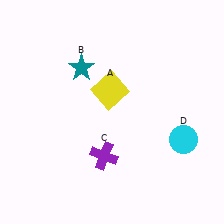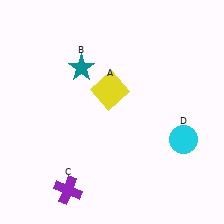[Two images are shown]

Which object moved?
The purple cross (C) moved left.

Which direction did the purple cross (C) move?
The purple cross (C) moved left.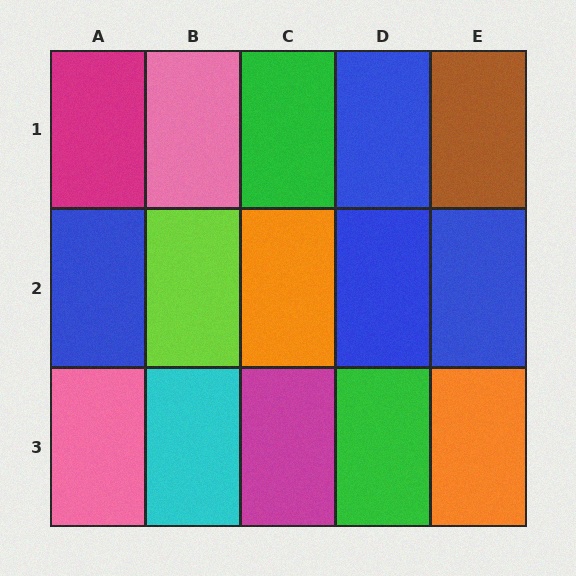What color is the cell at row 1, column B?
Pink.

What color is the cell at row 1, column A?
Magenta.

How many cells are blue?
4 cells are blue.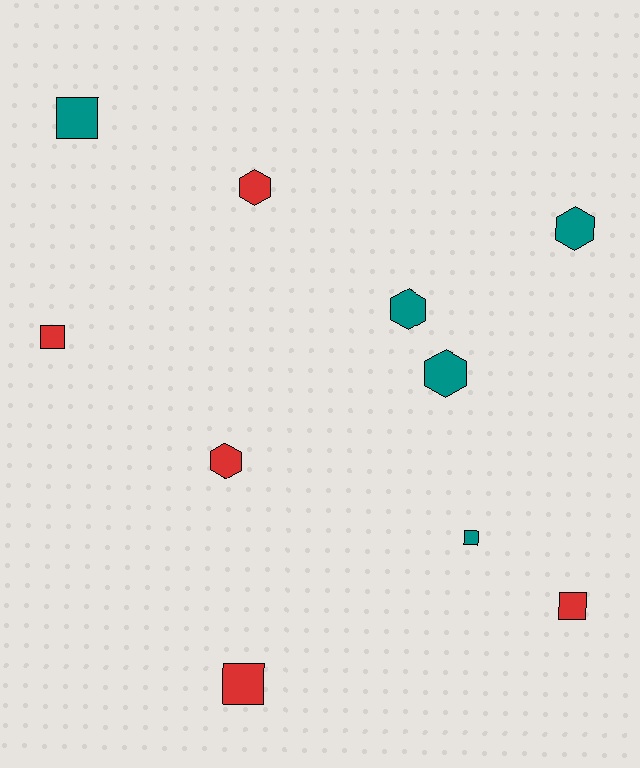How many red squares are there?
There are 3 red squares.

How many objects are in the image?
There are 10 objects.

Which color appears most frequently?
Red, with 5 objects.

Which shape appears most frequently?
Hexagon, with 5 objects.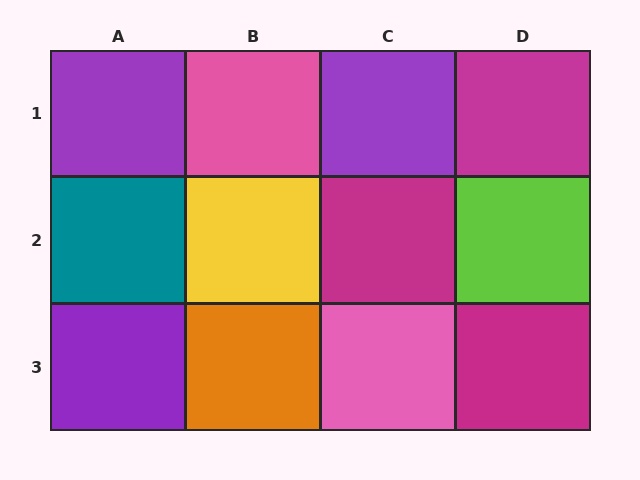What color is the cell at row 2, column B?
Yellow.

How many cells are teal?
1 cell is teal.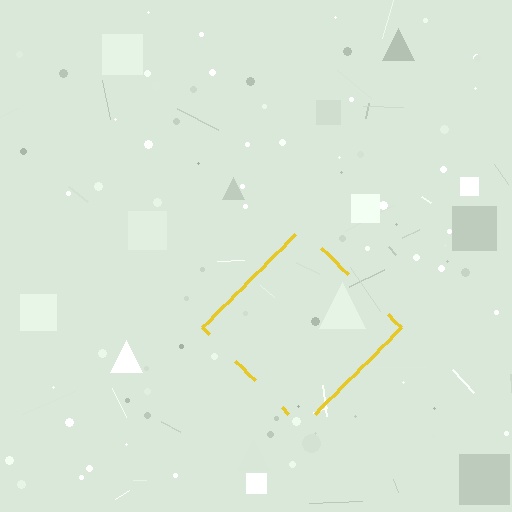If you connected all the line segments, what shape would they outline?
They would outline a diamond.